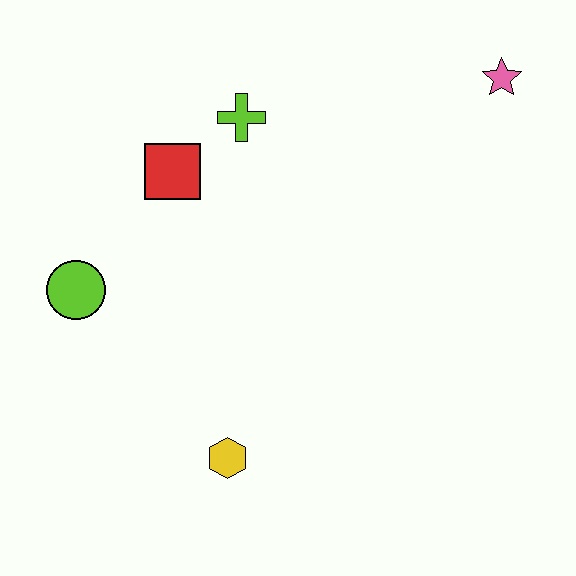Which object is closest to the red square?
The lime cross is closest to the red square.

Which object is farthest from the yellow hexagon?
The pink star is farthest from the yellow hexagon.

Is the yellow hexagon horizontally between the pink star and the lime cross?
No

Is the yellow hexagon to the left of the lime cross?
Yes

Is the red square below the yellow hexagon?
No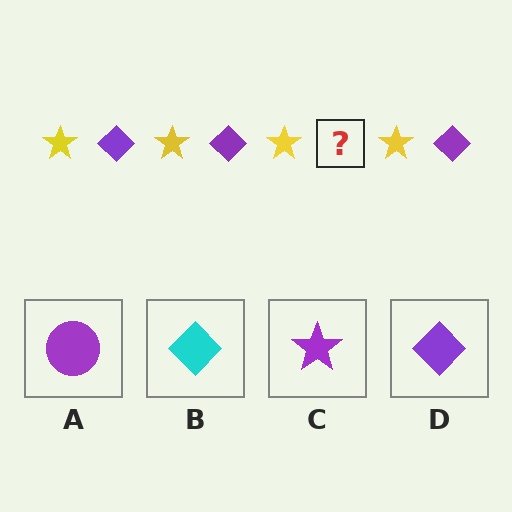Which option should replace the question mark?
Option D.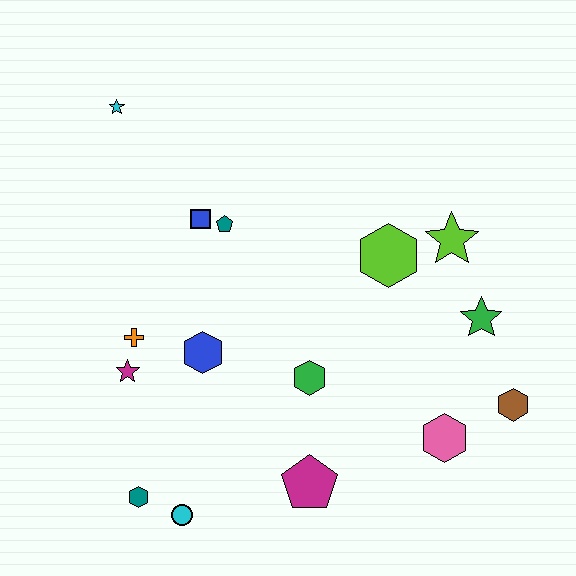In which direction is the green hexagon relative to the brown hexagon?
The green hexagon is to the left of the brown hexagon.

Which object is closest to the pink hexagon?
The brown hexagon is closest to the pink hexagon.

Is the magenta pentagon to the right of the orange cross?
Yes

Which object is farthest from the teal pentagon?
The brown hexagon is farthest from the teal pentagon.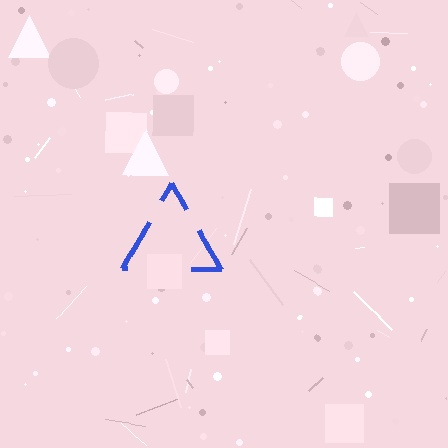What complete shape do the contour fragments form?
The contour fragments form a triangle.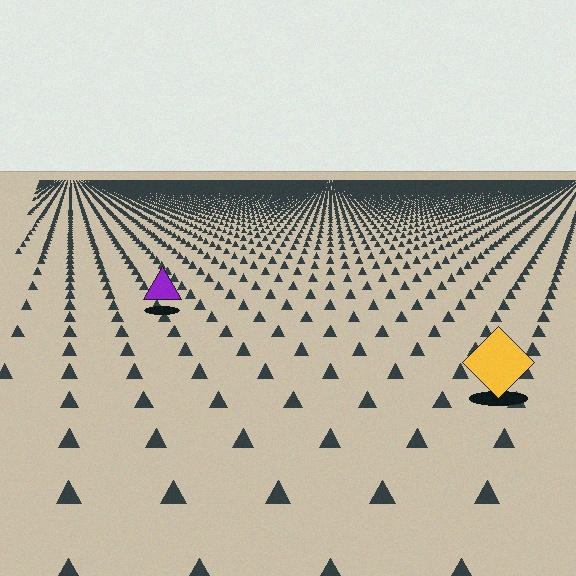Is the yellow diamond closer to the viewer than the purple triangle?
Yes. The yellow diamond is closer — you can tell from the texture gradient: the ground texture is coarser near it.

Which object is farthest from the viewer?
The purple triangle is farthest from the viewer. It appears smaller and the ground texture around it is denser.